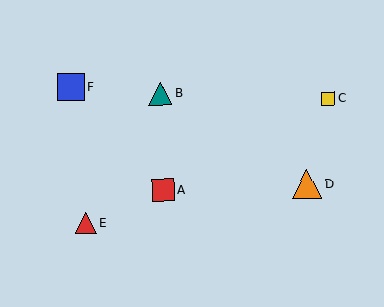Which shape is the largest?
The orange triangle (labeled D) is the largest.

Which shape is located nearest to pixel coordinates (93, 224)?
The red triangle (labeled E) at (86, 223) is nearest to that location.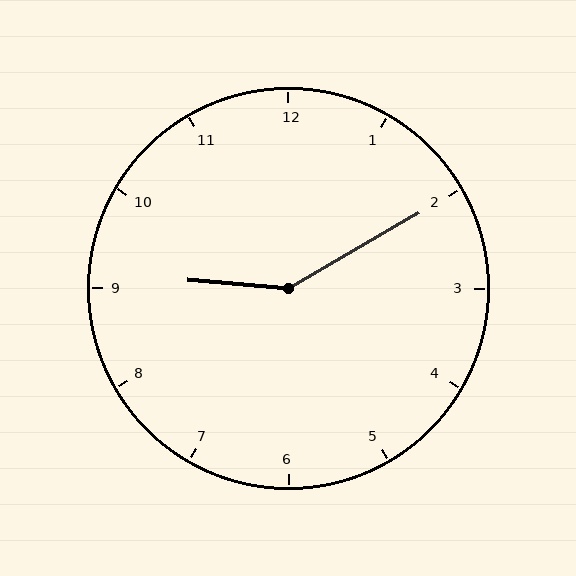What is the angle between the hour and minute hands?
Approximately 145 degrees.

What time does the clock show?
9:10.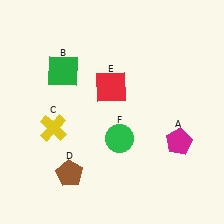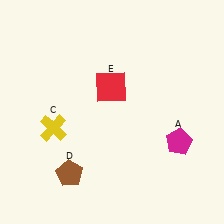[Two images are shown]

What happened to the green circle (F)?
The green circle (F) was removed in Image 2. It was in the bottom-right area of Image 1.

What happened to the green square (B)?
The green square (B) was removed in Image 2. It was in the top-left area of Image 1.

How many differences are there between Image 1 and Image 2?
There are 2 differences between the two images.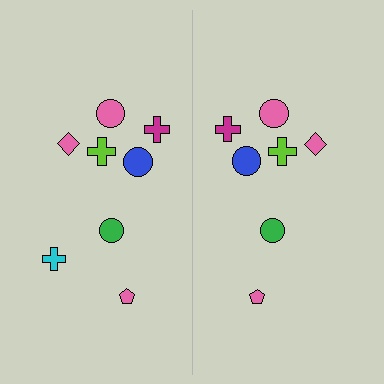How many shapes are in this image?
There are 15 shapes in this image.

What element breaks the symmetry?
A cyan cross is missing from the right side.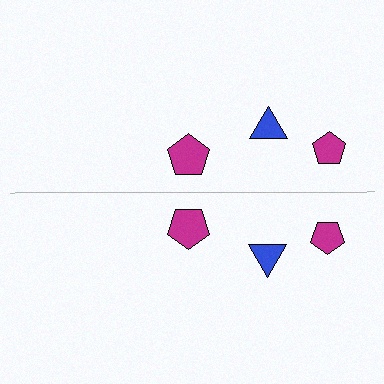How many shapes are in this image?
There are 6 shapes in this image.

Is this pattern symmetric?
Yes, this pattern has bilateral (reflection) symmetry.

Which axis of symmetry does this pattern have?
The pattern has a horizontal axis of symmetry running through the center of the image.